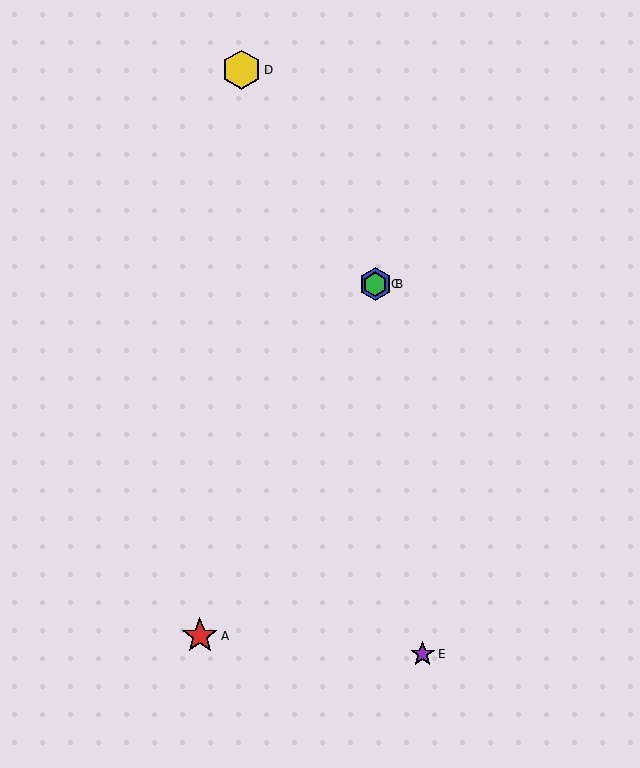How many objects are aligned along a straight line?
3 objects (A, B, C) are aligned along a straight line.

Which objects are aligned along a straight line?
Objects A, B, C are aligned along a straight line.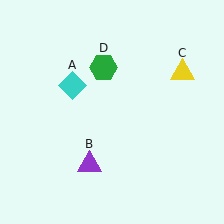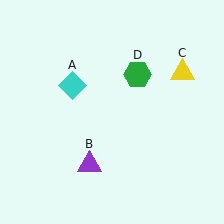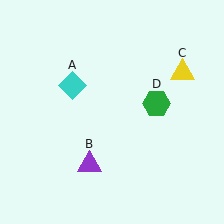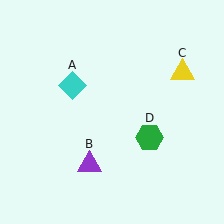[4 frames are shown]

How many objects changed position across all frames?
1 object changed position: green hexagon (object D).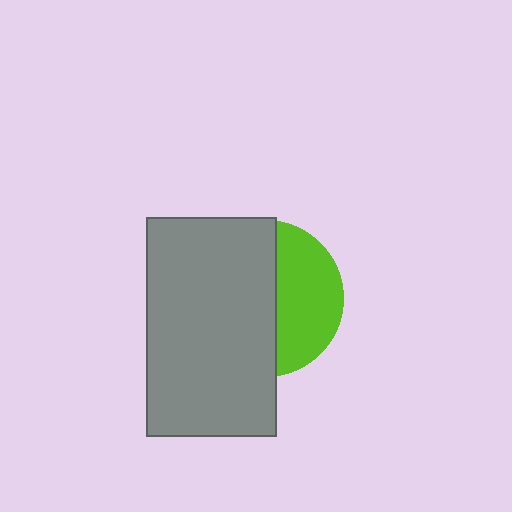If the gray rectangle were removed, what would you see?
You would see the complete lime circle.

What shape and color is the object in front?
The object in front is a gray rectangle.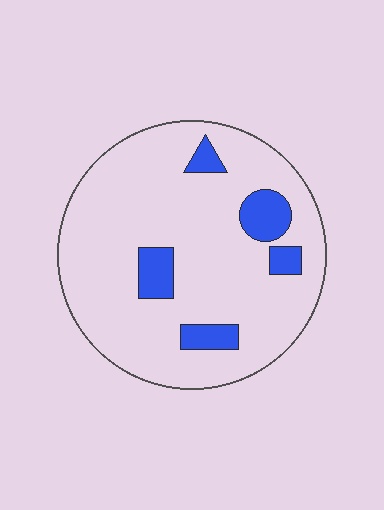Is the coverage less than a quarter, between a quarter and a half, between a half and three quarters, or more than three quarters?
Less than a quarter.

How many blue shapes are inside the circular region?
5.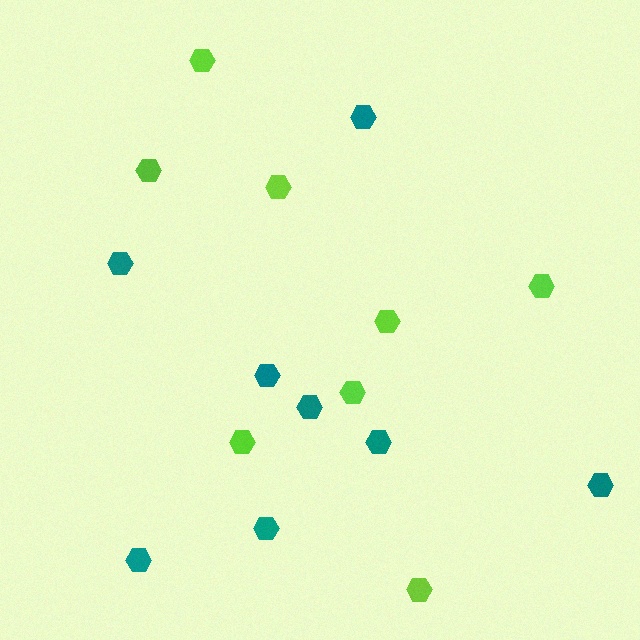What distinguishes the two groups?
There are 2 groups: one group of teal hexagons (8) and one group of lime hexagons (8).